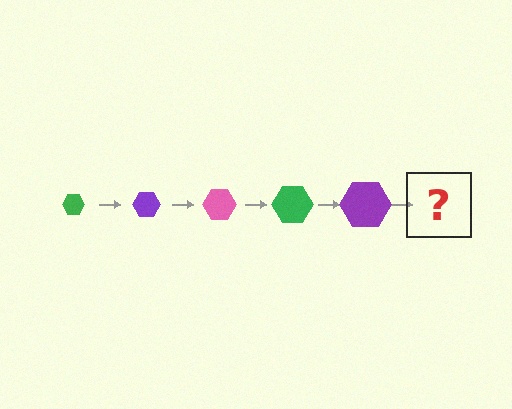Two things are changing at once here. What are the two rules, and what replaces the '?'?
The two rules are that the hexagon grows larger each step and the color cycles through green, purple, and pink. The '?' should be a pink hexagon, larger than the previous one.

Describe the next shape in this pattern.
It should be a pink hexagon, larger than the previous one.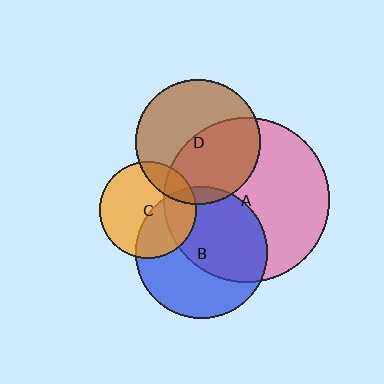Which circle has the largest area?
Circle A (pink).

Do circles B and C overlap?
Yes.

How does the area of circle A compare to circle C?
Approximately 2.9 times.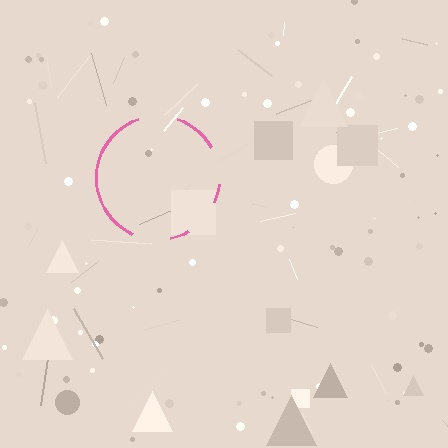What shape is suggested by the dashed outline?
The dashed outline suggests a circle.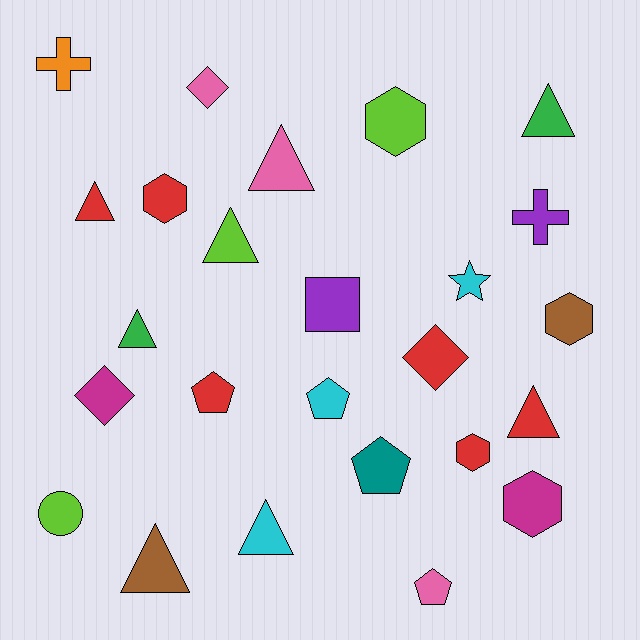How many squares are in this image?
There is 1 square.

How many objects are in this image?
There are 25 objects.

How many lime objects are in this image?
There are 3 lime objects.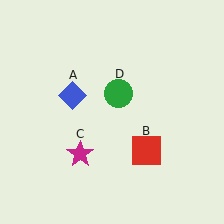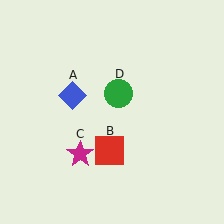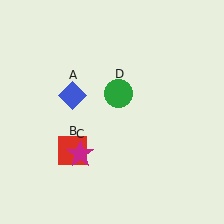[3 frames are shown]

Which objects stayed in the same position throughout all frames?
Blue diamond (object A) and magenta star (object C) and green circle (object D) remained stationary.